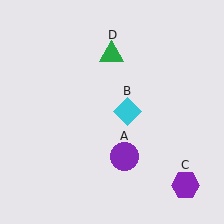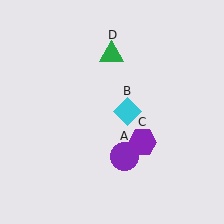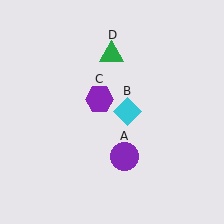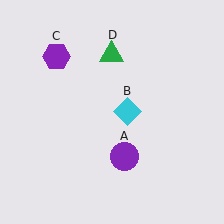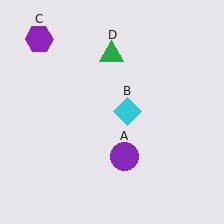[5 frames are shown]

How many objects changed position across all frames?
1 object changed position: purple hexagon (object C).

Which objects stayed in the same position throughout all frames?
Purple circle (object A) and cyan diamond (object B) and green triangle (object D) remained stationary.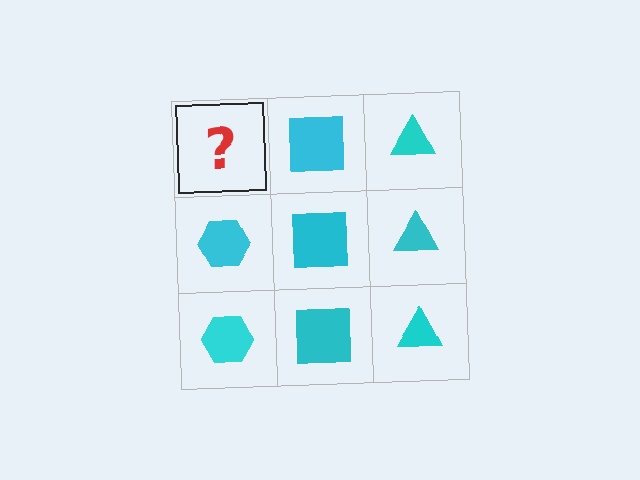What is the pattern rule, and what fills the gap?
The rule is that each column has a consistent shape. The gap should be filled with a cyan hexagon.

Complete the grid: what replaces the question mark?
The question mark should be replaced with a cyan hexagon.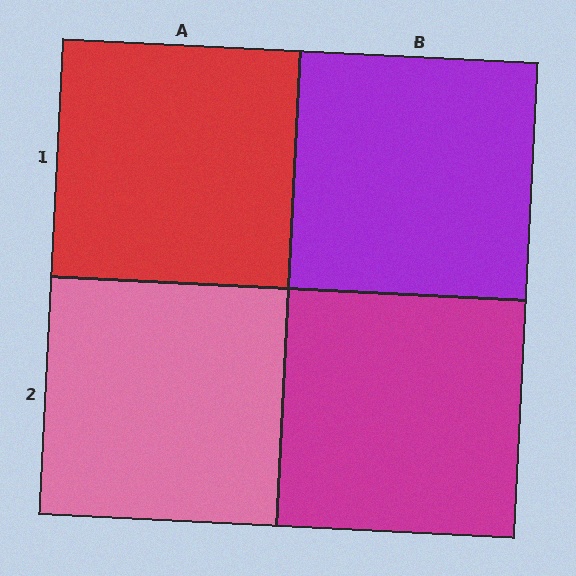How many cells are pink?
1 cell is pink.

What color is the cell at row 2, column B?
Magenta.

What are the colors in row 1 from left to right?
Red, purple.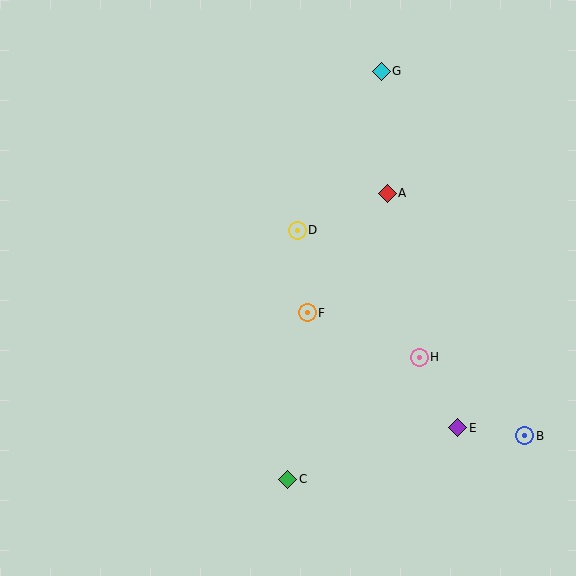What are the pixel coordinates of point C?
Point C is at (288, 479).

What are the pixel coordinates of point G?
Point G is at (381, 71).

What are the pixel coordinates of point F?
Point F is at (307, 313).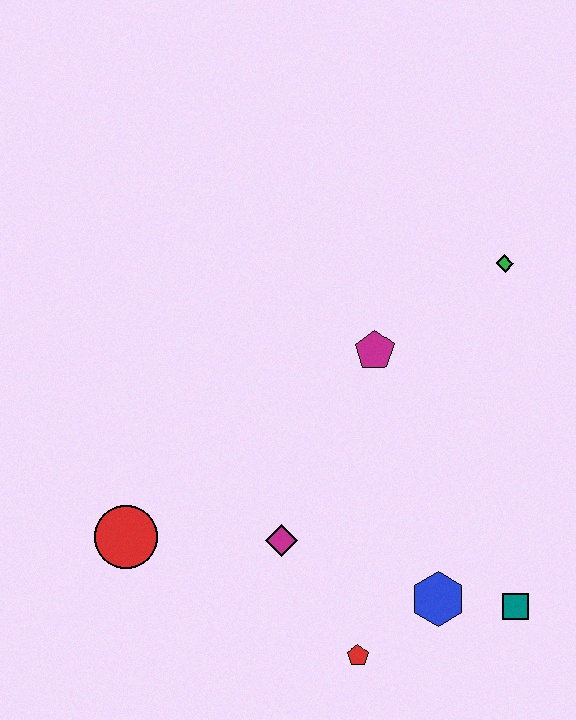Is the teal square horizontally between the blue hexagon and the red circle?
No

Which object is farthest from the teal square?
The red circle is farthest from the teal square.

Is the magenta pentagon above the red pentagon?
Yes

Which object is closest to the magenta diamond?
The red pentagon is closest to the magenta diamond.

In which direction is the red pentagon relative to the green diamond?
The red pentagon is below the green diamond.